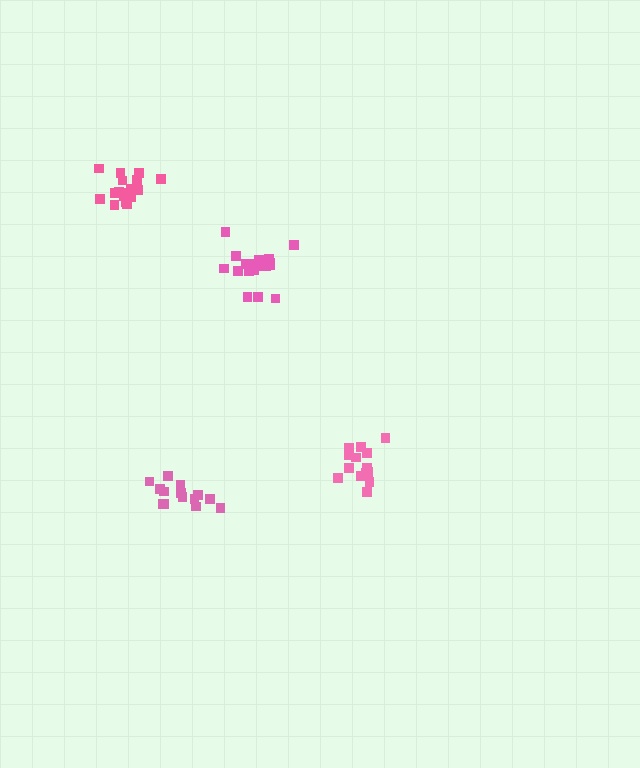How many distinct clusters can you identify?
There are 4 distinct clusters.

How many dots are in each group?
Group 1: 19 dots, Group 2: 18 dots, Group 3: 15 dots, Group 4: 15 dots (67 total).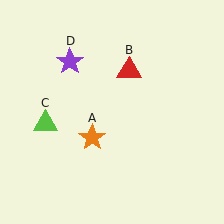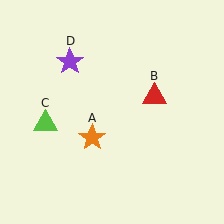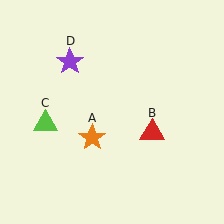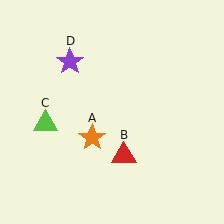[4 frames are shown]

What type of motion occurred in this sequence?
The red triangle (object B) rotated clockwise around the center of the scene.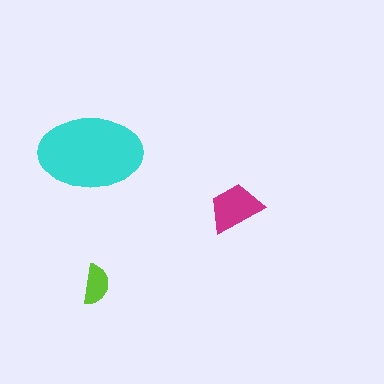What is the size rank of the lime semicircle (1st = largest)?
3rd.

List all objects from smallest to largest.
The lime semicircle, the magenta trapezoid, the cyan ellipse.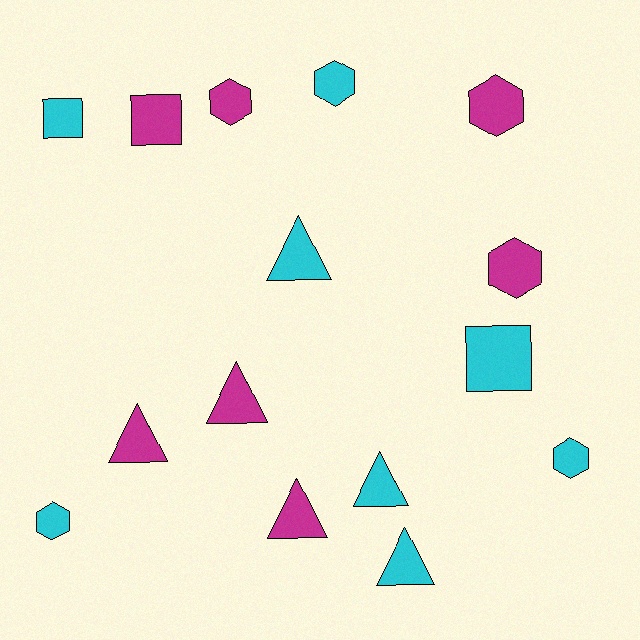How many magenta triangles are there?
There are 3 magenta triangles.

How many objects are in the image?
There are 15 objects.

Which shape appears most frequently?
Triangle, with 6 objects.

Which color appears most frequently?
Cyan, with 8 objects.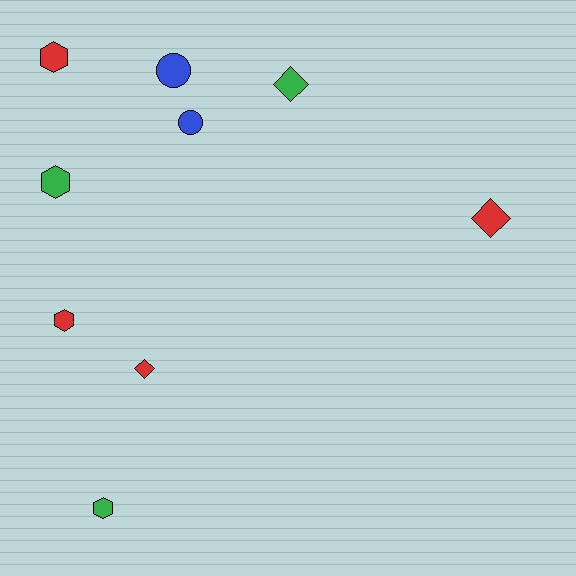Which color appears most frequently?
Red, with 4 objects.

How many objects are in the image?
There are 9 objects.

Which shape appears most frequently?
Hexagon, with 4 objects.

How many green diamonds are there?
There is 1 green diamond.